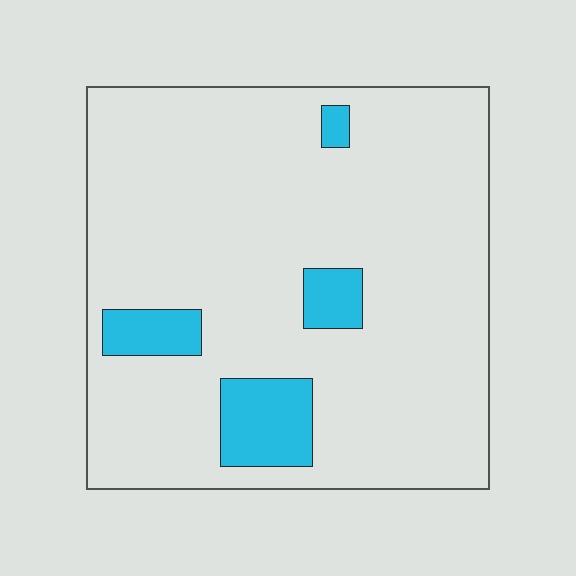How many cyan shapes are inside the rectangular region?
4.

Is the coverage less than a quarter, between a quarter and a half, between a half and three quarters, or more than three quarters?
Less than a quarter.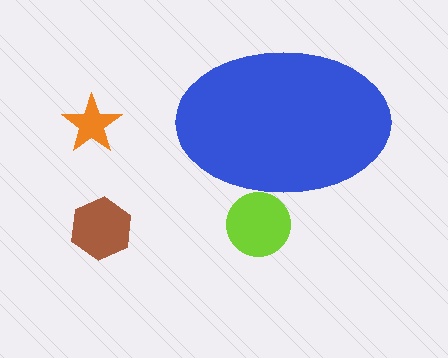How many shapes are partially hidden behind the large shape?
1 shape is partially hidden.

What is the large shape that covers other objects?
A blue ellipse.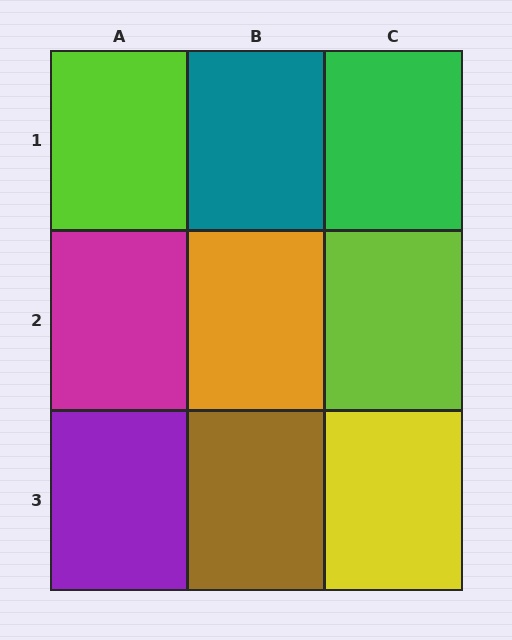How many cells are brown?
1 cell is brown.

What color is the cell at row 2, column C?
Lime.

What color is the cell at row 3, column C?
Yellow.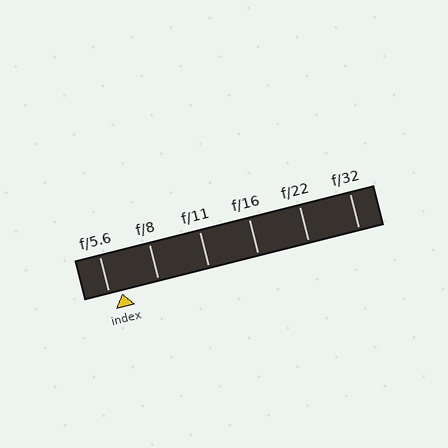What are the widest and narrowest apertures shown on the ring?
The widest aperture shown is f/5.6 and the narrowest is f/32.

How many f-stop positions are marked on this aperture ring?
There are 6 f-stop positions marked.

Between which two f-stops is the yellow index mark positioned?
The index mark is between f/5.6 and f/8.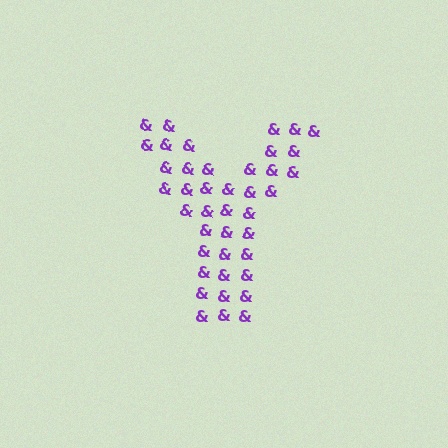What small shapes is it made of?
It is made of small ampersands.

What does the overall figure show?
The overall figure shows the letter Y.